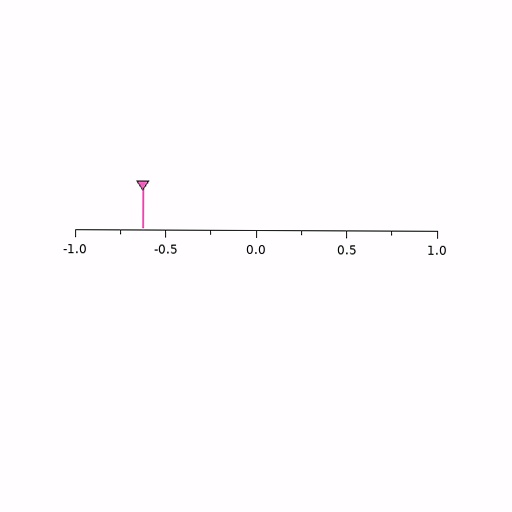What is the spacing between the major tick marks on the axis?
The major ticks are spaced 0.5 apart.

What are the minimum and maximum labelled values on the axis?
The axis runs from -1.0 to 1.0.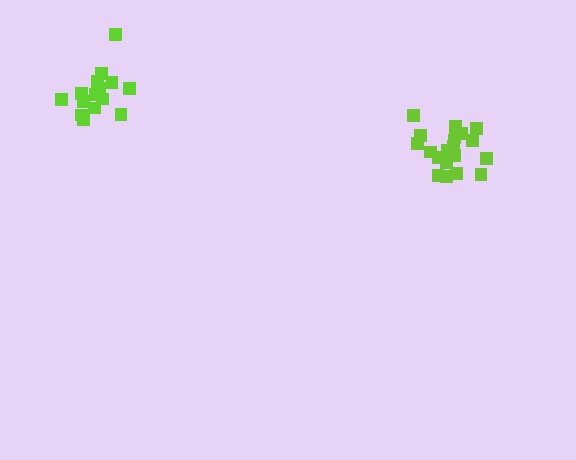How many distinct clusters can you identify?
There are 2 distinct clusters.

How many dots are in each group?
Group 1: 15 dots, Group 2: 20 dots (35 total).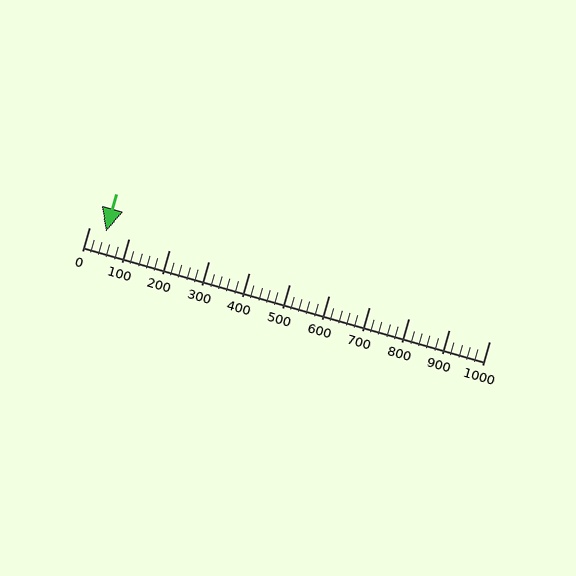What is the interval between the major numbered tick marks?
The major tick marks are spaced 100 units apart.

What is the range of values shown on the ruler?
The ruler shows values from 0 to 1000.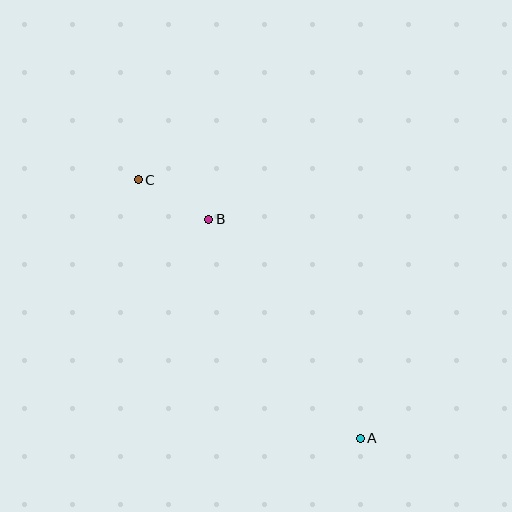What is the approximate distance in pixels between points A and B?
The distance between A and B is approximately 266 pixels.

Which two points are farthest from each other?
Points A and C are farthest from each other.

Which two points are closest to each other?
Points B and C are closest to each other.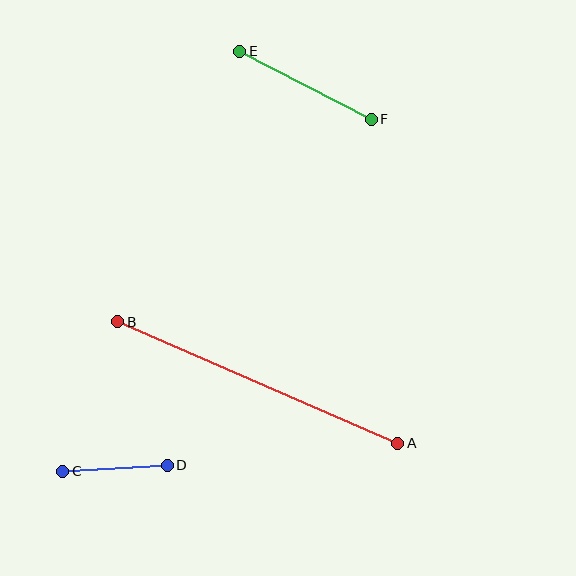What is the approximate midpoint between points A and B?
The midpoint is at approximately (258, 383) pixels.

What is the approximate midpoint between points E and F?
The midpoint is at approximately (306, 85) pixels.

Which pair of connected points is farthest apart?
Points A and B are farthest apart.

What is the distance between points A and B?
The distance is approximately 305 pixels.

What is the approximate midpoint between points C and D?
The midpoint is at approximately (115, 468) pixels.